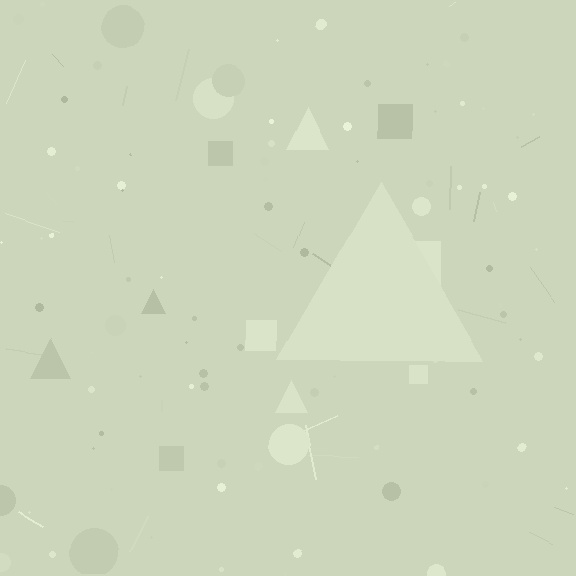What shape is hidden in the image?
A triangle is hidden in the image.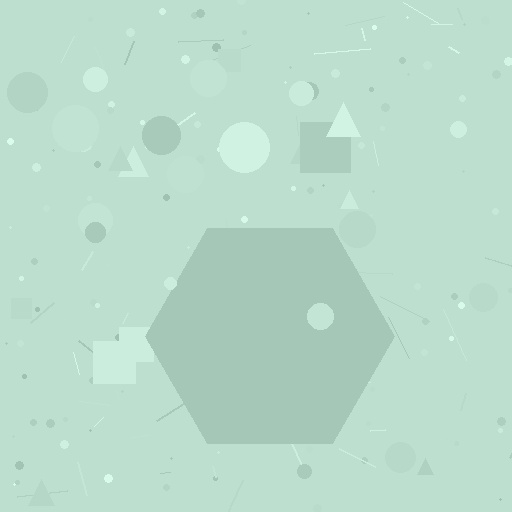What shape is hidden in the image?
A hexagon is hidden in the image.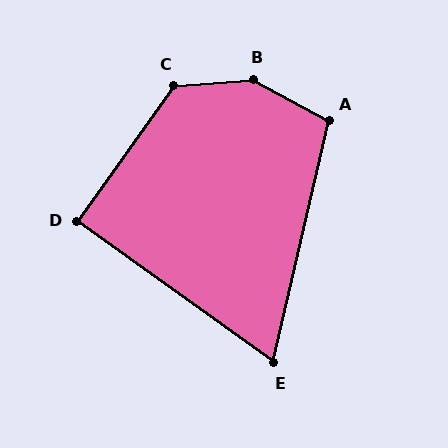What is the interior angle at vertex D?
Approximately 90 degrees (approximately right).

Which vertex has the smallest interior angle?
E, at approximately 67 degrees.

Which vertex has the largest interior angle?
B, at approximately 147 degrees.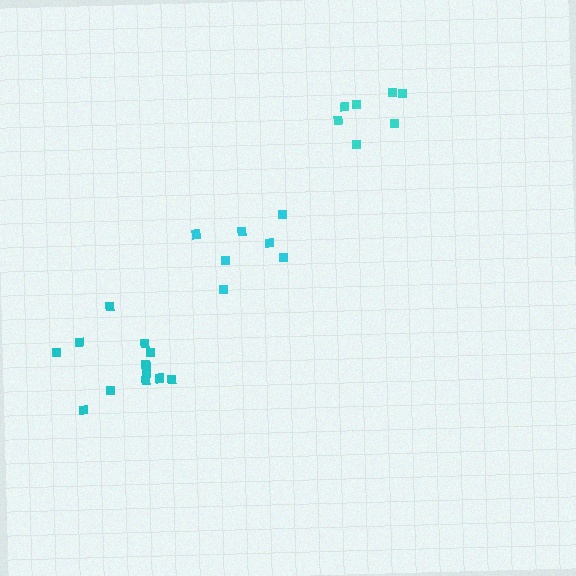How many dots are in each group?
Group 1: 7 dots, Group 2: 13 dots, Group 3: 7 dots (27 total).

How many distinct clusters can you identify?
There are 3 distinct clusters.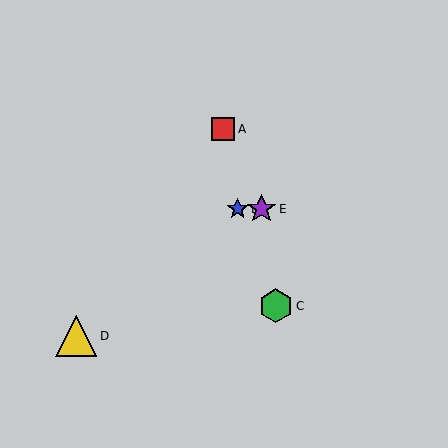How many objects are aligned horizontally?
2 objects (B, E) are aligned horizontally.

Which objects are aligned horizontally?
Objects B, E are aligned horizontally.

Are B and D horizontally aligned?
No, B is at y≈209 and D is at y≈336.